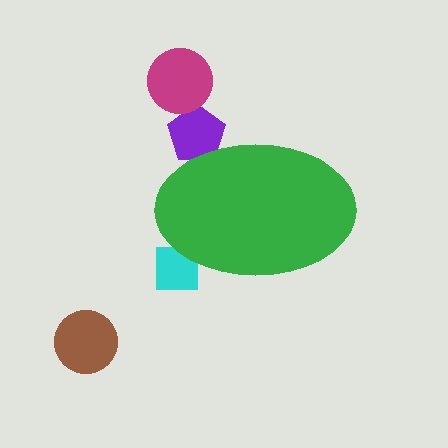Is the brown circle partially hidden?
No, the brown circle is fully visible.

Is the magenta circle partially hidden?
No, the magenta circle is fully visible.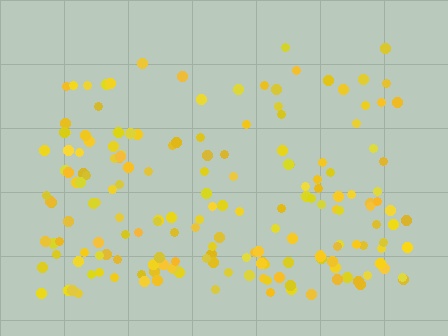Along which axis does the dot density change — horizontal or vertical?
Vertical.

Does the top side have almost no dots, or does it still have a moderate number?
Still a moderate number, just noticeably fewer than the bottom.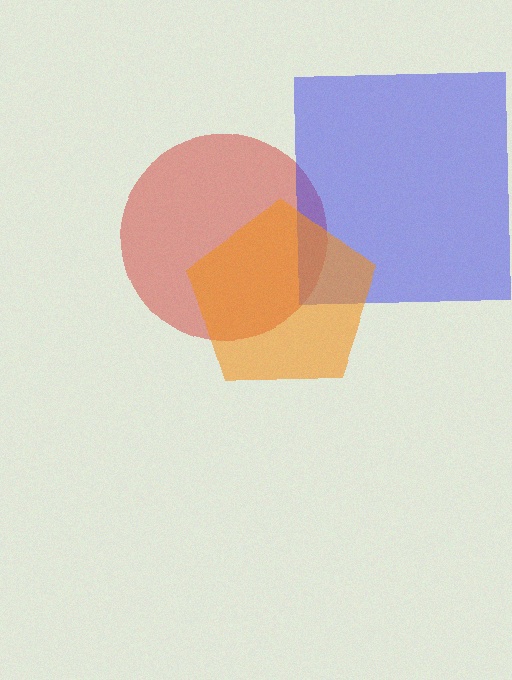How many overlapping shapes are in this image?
There are 3 overlapping shapes in the image.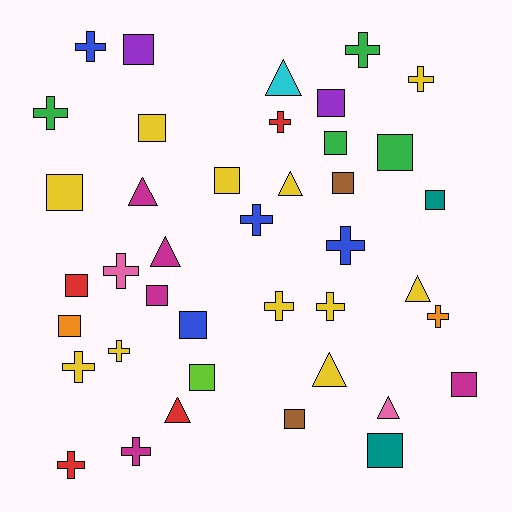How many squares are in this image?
There are 17 squares.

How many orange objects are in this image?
There are 2 orange objects.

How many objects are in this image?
There are 40 objects.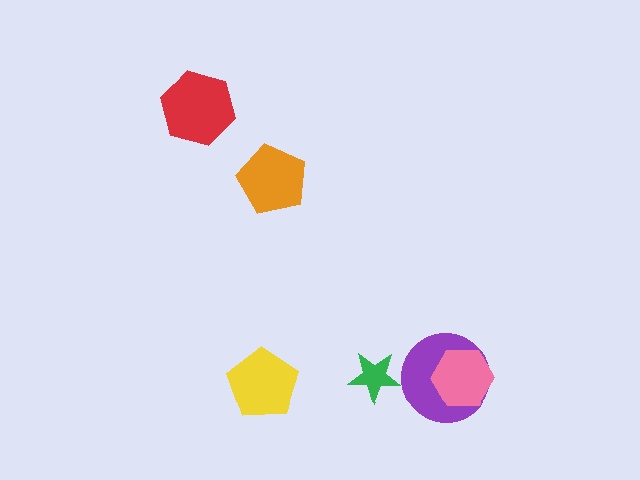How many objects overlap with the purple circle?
1 object overlaps with the purple circle.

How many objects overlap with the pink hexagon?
1 object overlaps with the pink hexagon.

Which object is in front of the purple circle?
The pink hexagon is in front of the purple circle.